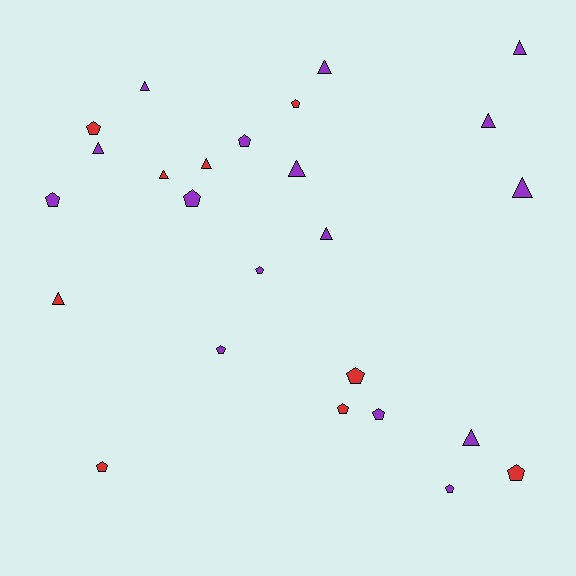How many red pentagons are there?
There are 6 red pentagons.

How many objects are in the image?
There are 25 objects.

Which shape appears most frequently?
Pentagon, with 13 objects.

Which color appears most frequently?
Purple, with 16 objects.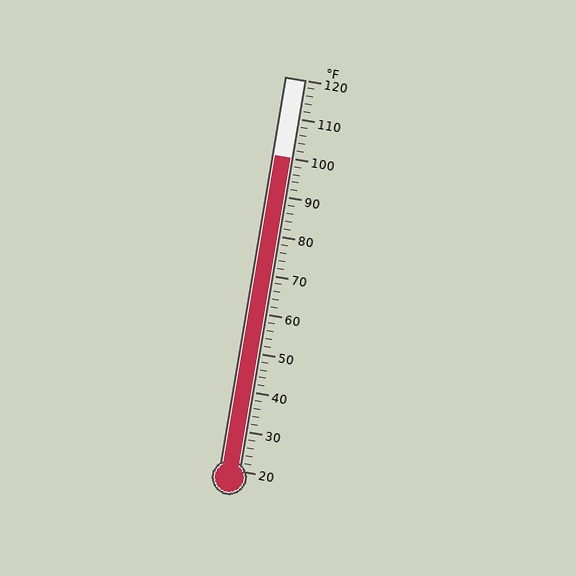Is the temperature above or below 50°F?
The temperature is above 50°F.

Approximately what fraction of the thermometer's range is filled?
The thermometer is filled to approximately 80% of its range.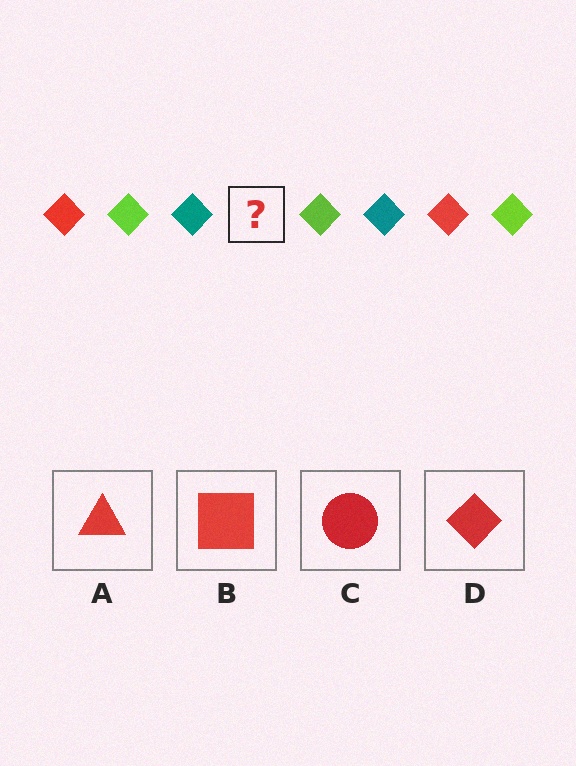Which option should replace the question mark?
Option D.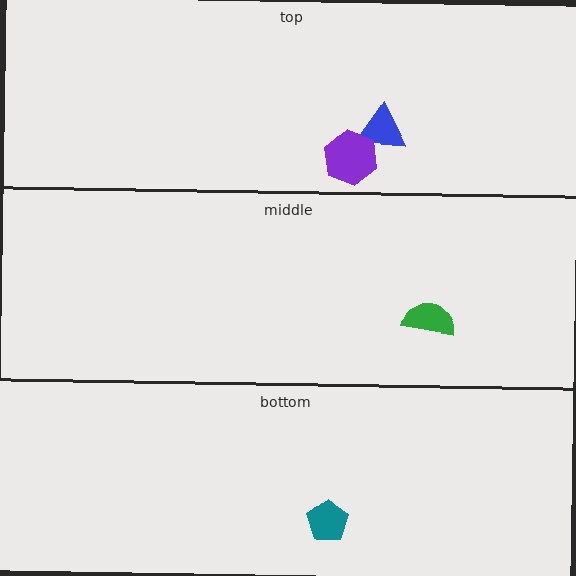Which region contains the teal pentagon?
The bottom region.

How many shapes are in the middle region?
1.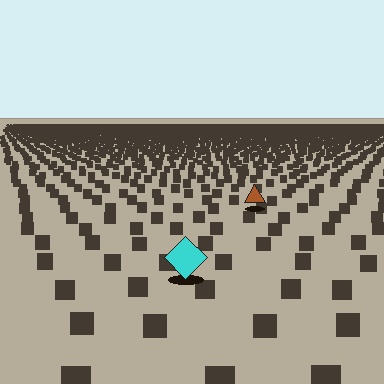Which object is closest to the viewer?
The cyan diamond is closest. The texture marks near it are larger and more spread out.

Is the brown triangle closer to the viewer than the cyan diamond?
No. The cyan diamond is closer — you can tell from the texture gradient: the ground texture is coarser near it.